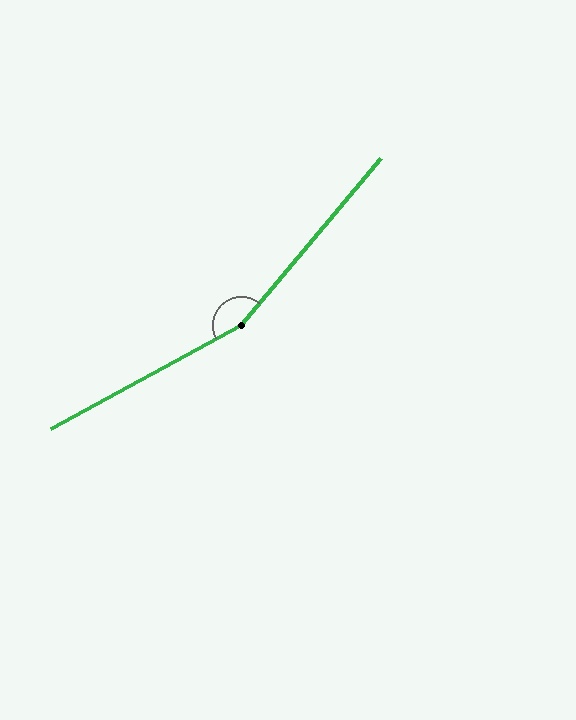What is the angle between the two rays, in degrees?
Approximately 158 degrees.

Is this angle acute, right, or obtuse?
It is obtuse.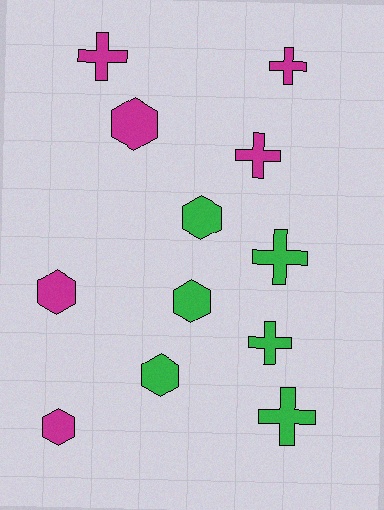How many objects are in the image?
There are 12 objects.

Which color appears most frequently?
Magenta, with 6 objects.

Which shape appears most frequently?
Hexagon, with 6 objects.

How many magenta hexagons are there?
There are 3 magenta hexagons.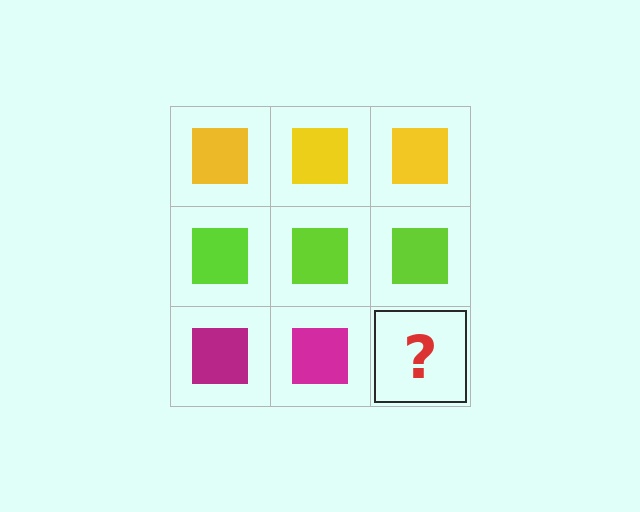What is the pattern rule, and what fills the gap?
The rule is that each row has a consistent color. The gap should be filled with a magenta square.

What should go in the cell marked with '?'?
The missing cell should contain a magenta square.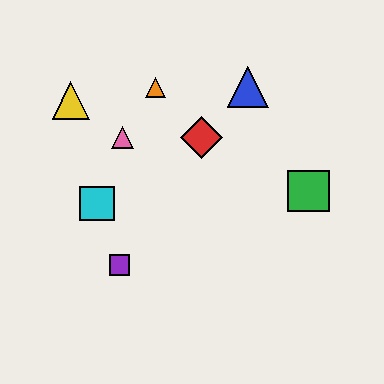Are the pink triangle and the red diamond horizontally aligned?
Yes, both are at y≈137.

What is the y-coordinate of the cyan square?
The cyan square is at y≈203.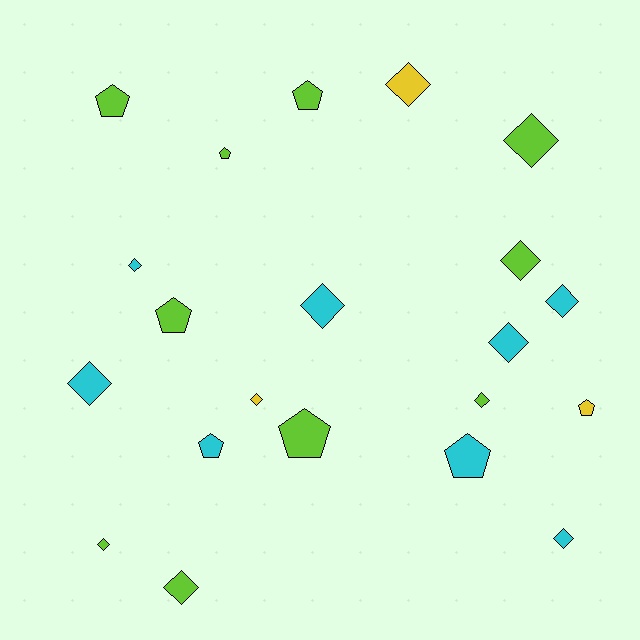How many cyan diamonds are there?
There are 6 cyan diamonds.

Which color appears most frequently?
Lime, with 10 objects.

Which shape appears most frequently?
Diamond, with 13 objects.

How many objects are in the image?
There are 21 objects.